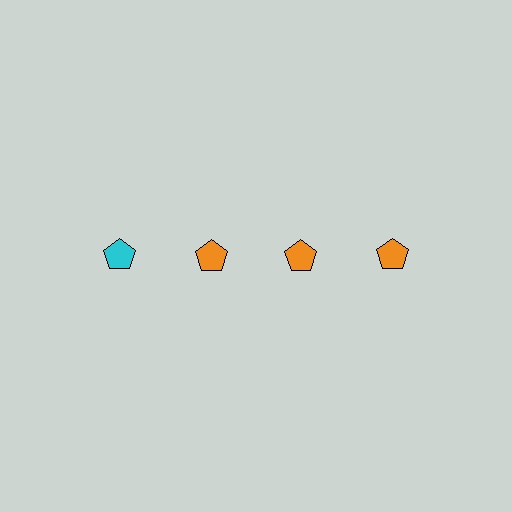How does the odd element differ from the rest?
It has a different color: cyan instead of orange.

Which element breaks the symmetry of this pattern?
The cyan pentagon in the top row, leftmost column breaks the symmetry. All other shapes are orange pentagons.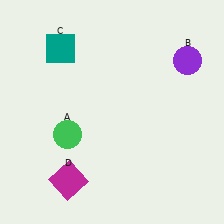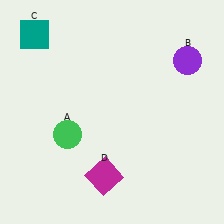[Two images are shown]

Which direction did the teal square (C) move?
The teal square (C) moved left.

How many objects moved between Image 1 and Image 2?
2 objects moved between the two images.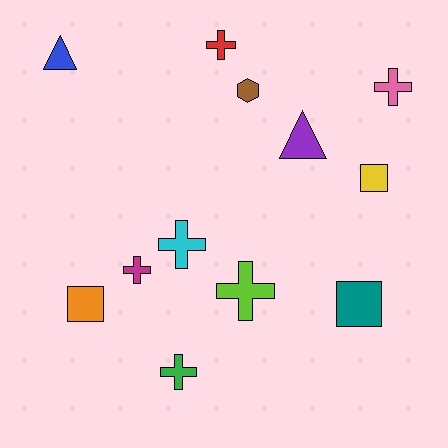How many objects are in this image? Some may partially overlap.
There are 12 objects.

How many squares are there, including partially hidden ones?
There are 3 squares.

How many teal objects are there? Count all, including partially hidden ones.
There is 1 teal object.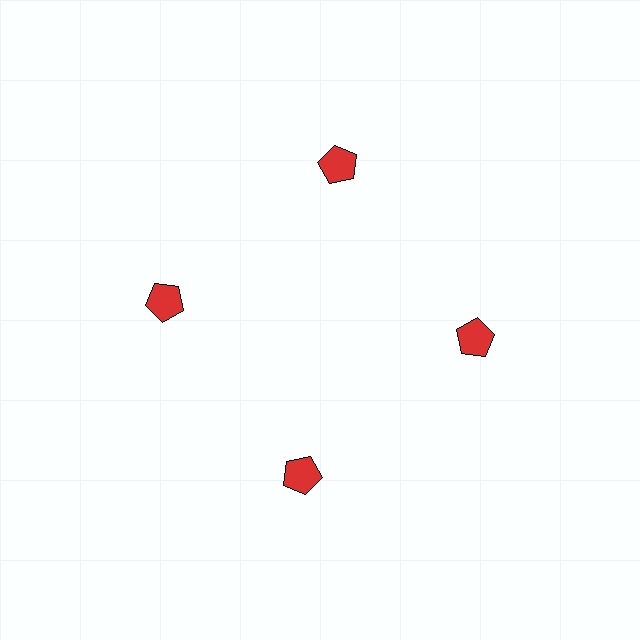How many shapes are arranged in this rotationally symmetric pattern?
There are 4 shapes, arranged in 4 groups of 1.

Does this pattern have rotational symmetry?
Yes, this pattern has 4-fold rotational symmetry. It looks the same after rotating 90 degrees around the center.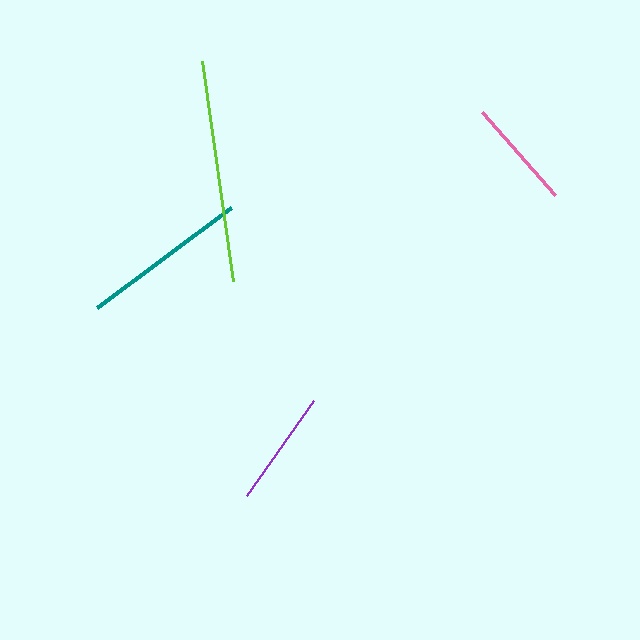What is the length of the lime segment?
The lime segment is approximately 221 pixels long.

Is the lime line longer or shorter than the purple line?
The lime line is longer than the purple line.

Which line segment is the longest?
The lime line is the longest at approximately 221 pixels.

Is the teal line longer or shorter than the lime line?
The lime line is longer than the teal line.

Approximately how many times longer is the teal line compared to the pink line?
The teal line is approximately 1.5 times the length of the pink line.